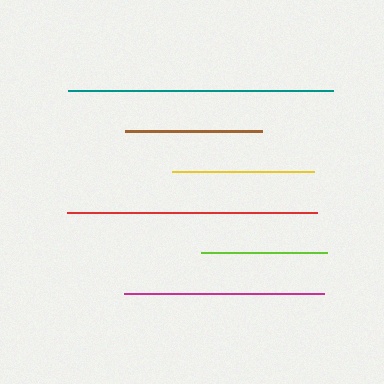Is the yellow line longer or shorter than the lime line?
The yellow line is longer than the lime line.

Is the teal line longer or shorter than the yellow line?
The teal line is longer than the yellow line.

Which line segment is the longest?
The teal line is the longest at approximately 264 pixels.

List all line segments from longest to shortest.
From longest to shortest: teal, red, magenta, yellow, brown, lime.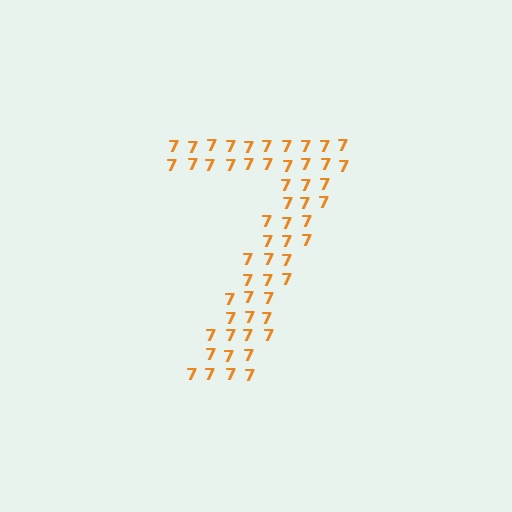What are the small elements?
The small elements are digit 7's.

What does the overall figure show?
The overall figure shows the digit 7.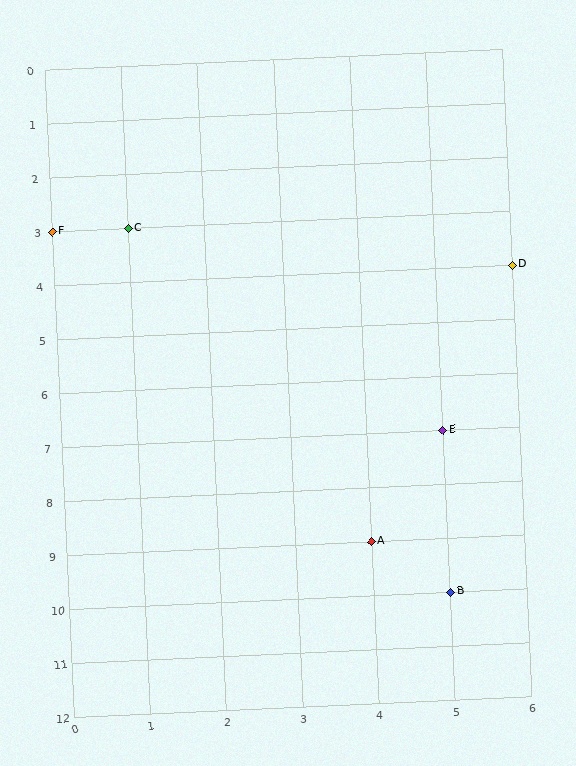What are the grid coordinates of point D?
Point D is at grid coordinates (6, 4).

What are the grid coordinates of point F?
Point F is at grid coordinates (0, 3).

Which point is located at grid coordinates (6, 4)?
Point D is at (6, 4).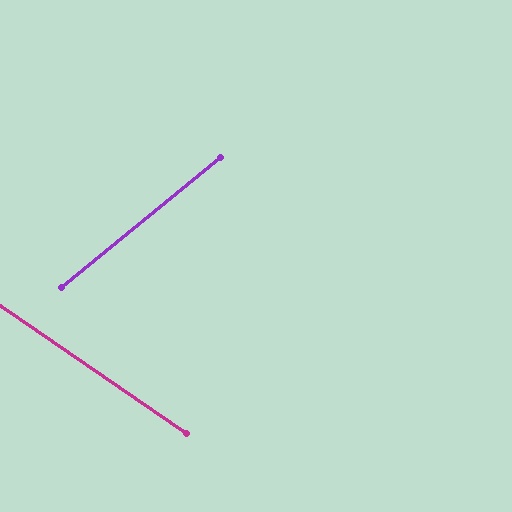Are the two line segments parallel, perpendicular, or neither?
Neither parallel nor perpendicular — they differ by about 74°.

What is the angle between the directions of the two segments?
Approximately 74 degrees.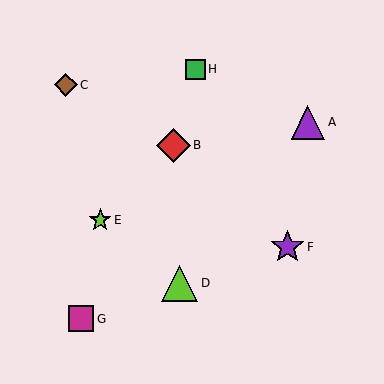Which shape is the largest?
The lime triangle (labeled D) is the largest.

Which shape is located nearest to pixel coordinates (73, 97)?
The brown diamond (labeled C) at (66, 85) is nearest to that location.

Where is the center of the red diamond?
The center of the red diamond is at (173, 145).